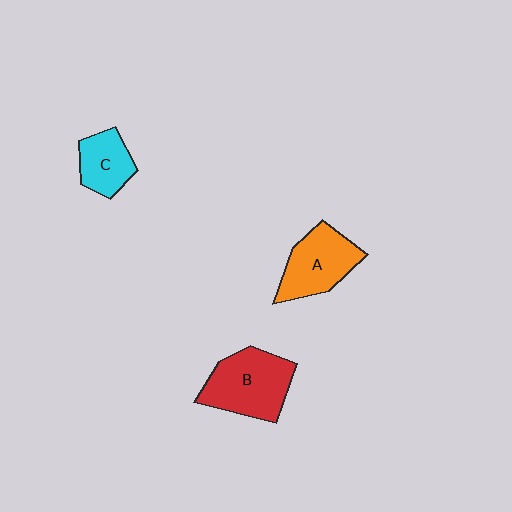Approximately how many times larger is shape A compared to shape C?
Approximately 1.4 times.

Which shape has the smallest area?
Shape C (cyan).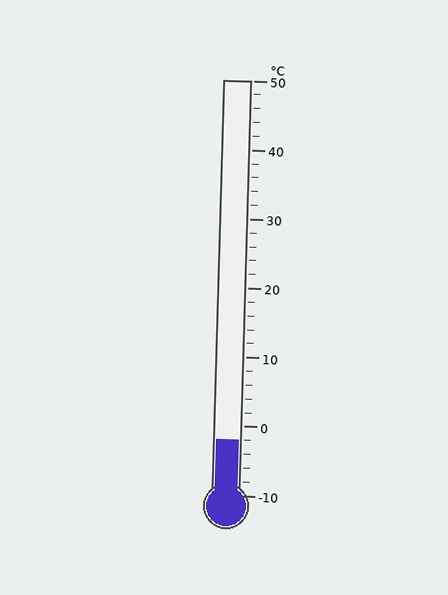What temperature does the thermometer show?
The thermometer shows approximately -2°C.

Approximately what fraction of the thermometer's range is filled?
The thermometer is filled to approximately 15% of its range.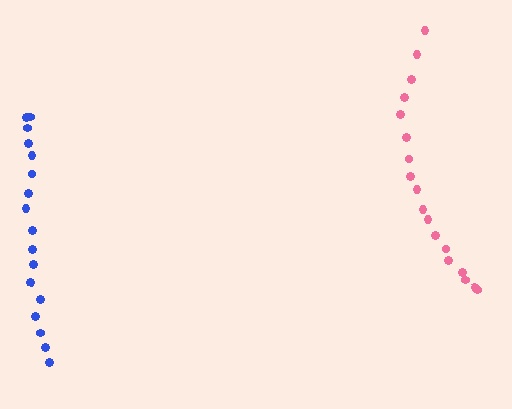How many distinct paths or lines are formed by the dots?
There are 2 distinct paths.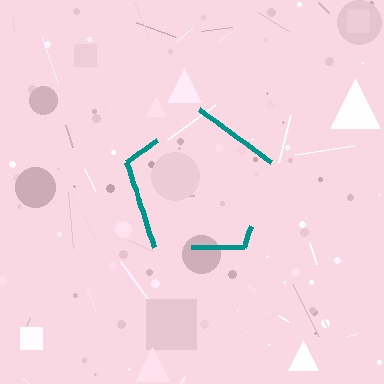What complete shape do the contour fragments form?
The contour fragments form a pentagon.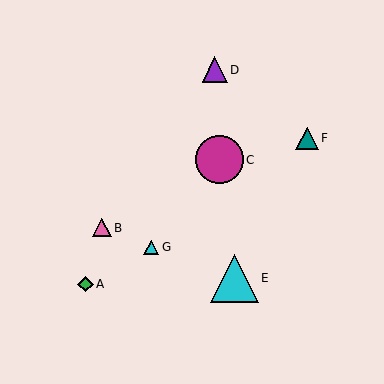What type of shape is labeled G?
Shape G is a cyan triangle.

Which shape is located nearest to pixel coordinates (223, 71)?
The purple triangle (labeled D) at (215, 70) is nearest to that location.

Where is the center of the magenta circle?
The center of the magenta circle is at (219, 160).